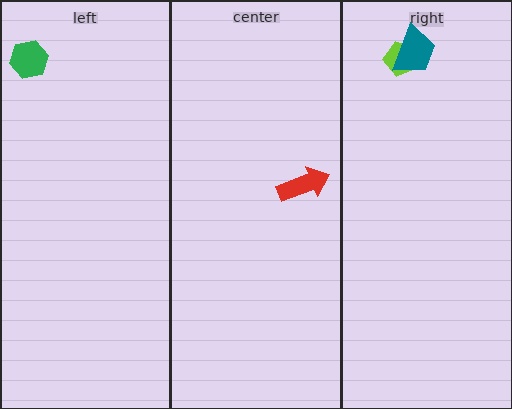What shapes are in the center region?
The red arrow.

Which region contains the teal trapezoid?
The right region.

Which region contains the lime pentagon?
The right region.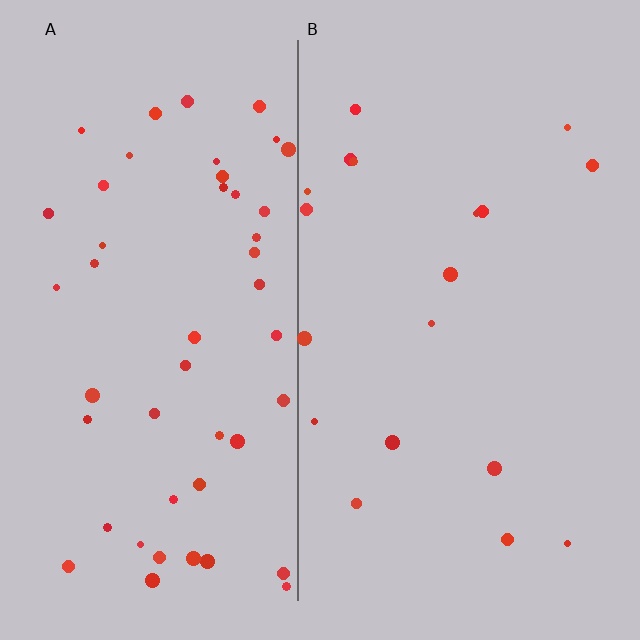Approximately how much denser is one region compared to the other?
Approximately 2.6× — region A over region B.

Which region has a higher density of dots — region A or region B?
A (the left).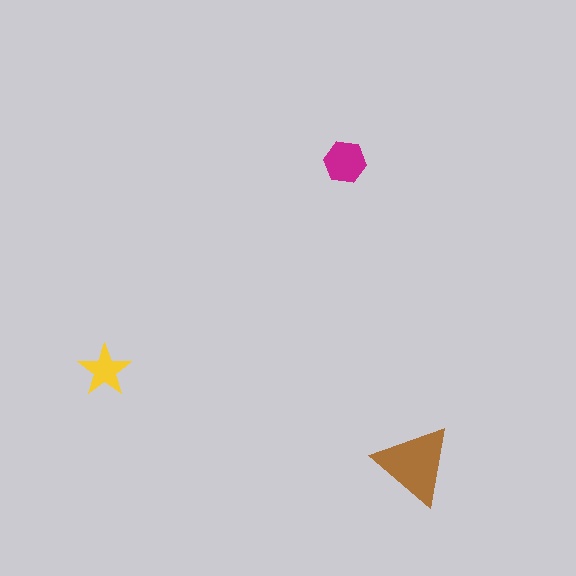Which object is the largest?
The brown triangle.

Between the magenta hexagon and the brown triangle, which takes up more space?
The brown triangle.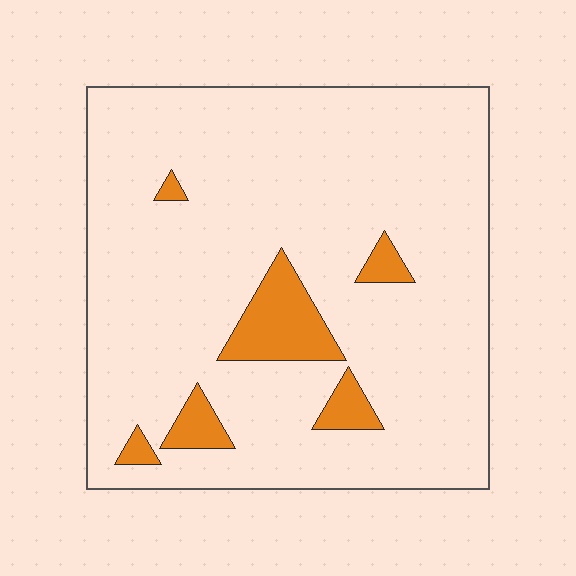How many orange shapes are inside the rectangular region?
6.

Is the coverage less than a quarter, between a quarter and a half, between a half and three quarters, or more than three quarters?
Less than a quarter.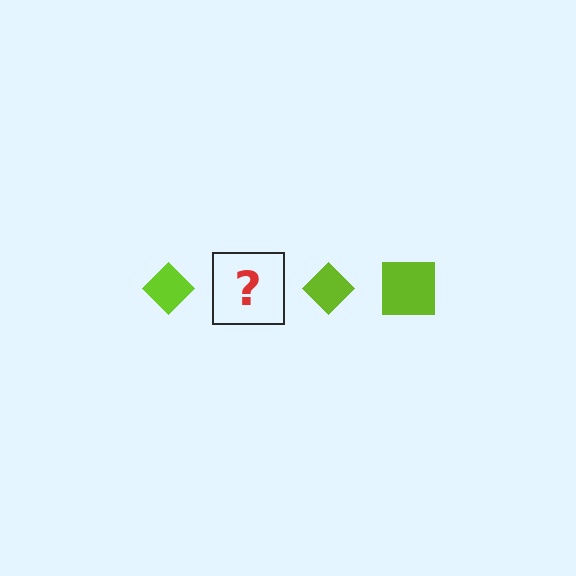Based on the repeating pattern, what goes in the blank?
The blank should be a lime square.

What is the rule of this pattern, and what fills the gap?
The rule is that the pattern cycles through diamond, square shapes in lime. The gap should be filled with a lime square.